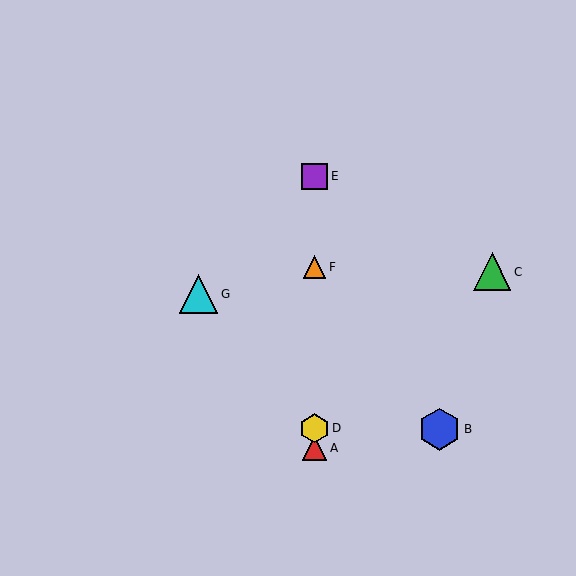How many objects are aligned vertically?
4 objects (A, D, E, F) are aligned vertically.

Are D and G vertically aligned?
No, D is at x≈315 and G is at x≈198.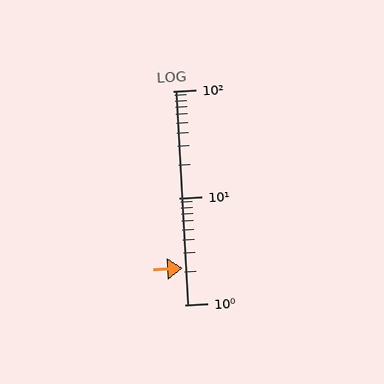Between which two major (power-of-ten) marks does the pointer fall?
The pointer is between 1 and 10.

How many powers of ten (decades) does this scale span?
The scale spans 2 decades, from 1 to 100.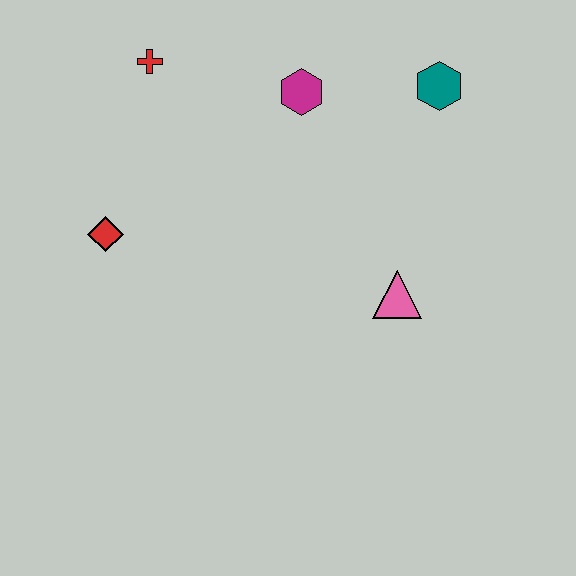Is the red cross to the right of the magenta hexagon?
No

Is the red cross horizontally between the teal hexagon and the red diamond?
Yes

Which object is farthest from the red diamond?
The teal hexagon is farthest from the red diamond.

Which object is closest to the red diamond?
The red cross is closest to the red diamond.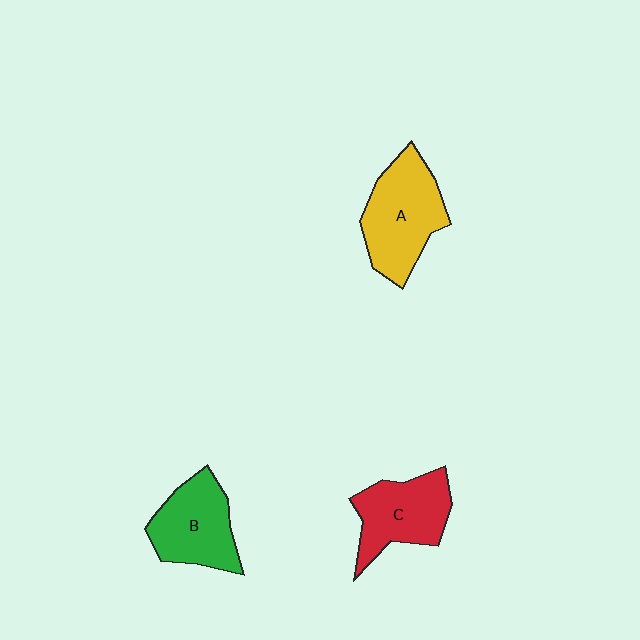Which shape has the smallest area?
Shape C (red).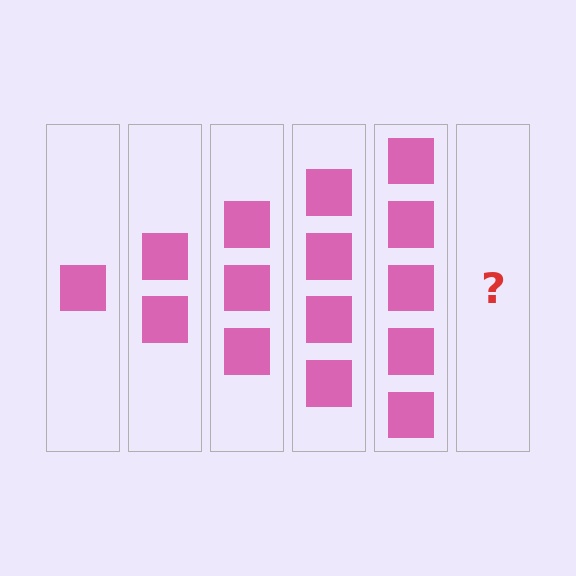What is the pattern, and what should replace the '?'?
The pattern is that each step adds one more square. The '?' should be 6 squares.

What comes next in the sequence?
The next element should be 6 squares.